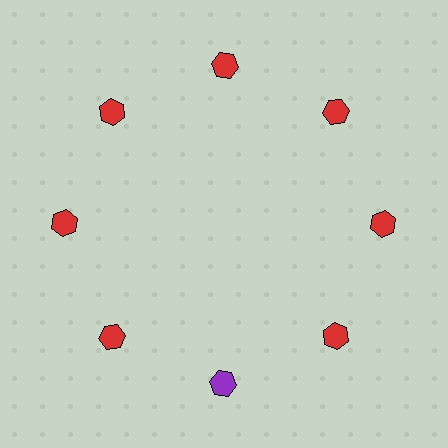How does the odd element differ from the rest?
It has a different color: purple instead of red.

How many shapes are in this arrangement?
There are 8 shapes arranged in a ring pattern.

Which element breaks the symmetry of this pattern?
The purple hexagon at roughly the 6 o'clock position breaks the symmetry. All other shapes are red hexagons.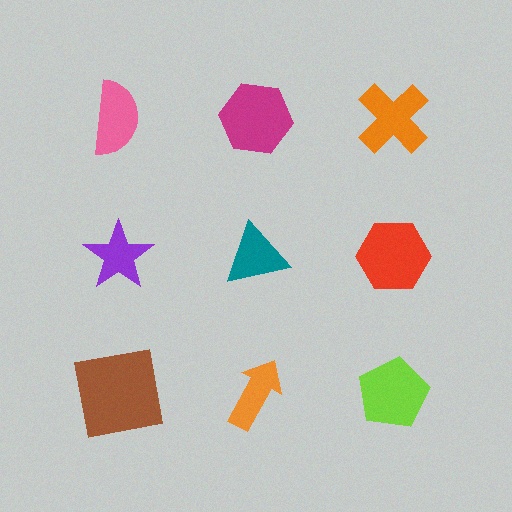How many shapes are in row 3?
3 shapes.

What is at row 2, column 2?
A teal triangle.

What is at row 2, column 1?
A purple star.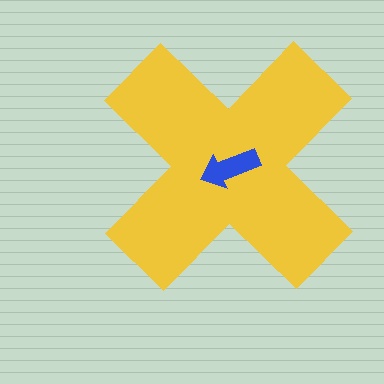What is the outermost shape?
The yellow cross.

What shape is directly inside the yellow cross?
The blue arrow.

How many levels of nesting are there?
2.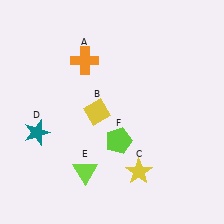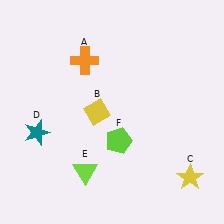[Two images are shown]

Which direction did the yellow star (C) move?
The yellow star (C) moved right.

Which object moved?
The yellow star (C) moved right.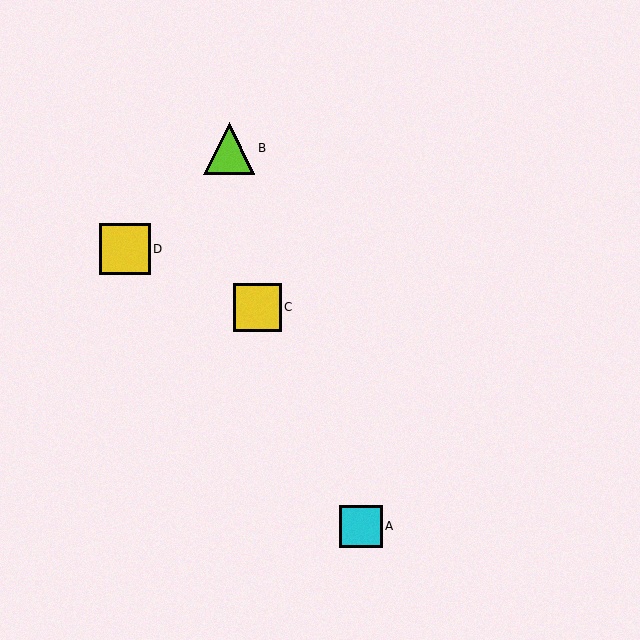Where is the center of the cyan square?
The center of the cyan square is at (361, 526).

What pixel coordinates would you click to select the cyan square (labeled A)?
Click at (361, 526) to select the cyan square A.